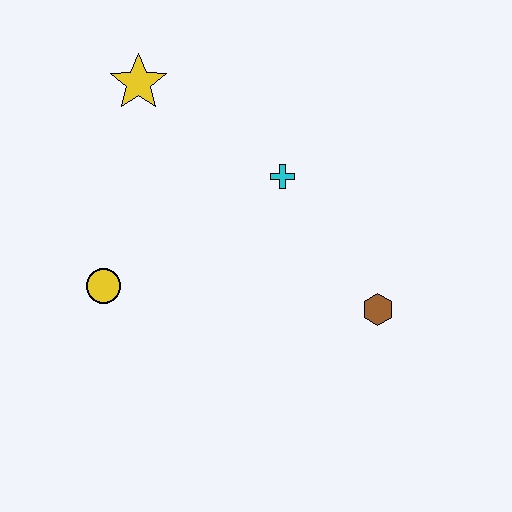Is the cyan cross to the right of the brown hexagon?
No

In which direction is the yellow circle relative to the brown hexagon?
The yellow circle is to the left of the brown hexagon.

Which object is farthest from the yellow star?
The brown hexagon is farthest from the yellow star.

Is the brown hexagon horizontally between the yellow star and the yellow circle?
No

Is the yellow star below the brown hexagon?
No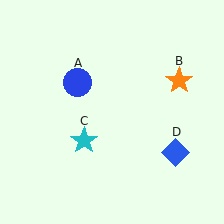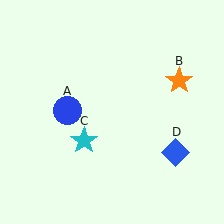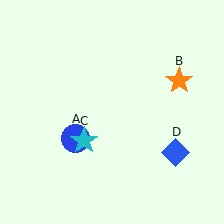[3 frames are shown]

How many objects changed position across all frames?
1 object changed position: blue circle (object A).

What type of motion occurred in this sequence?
The blue circle (object A) rotated counterclockwise around the center of the scene.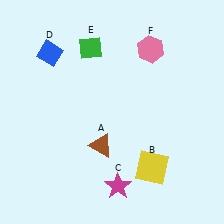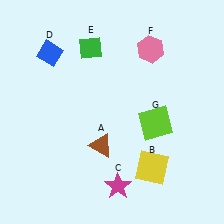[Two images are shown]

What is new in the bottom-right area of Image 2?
A lime square (G) was added in the bottom-right area of Image 2.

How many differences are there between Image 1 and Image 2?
There is 1 difference between the two images.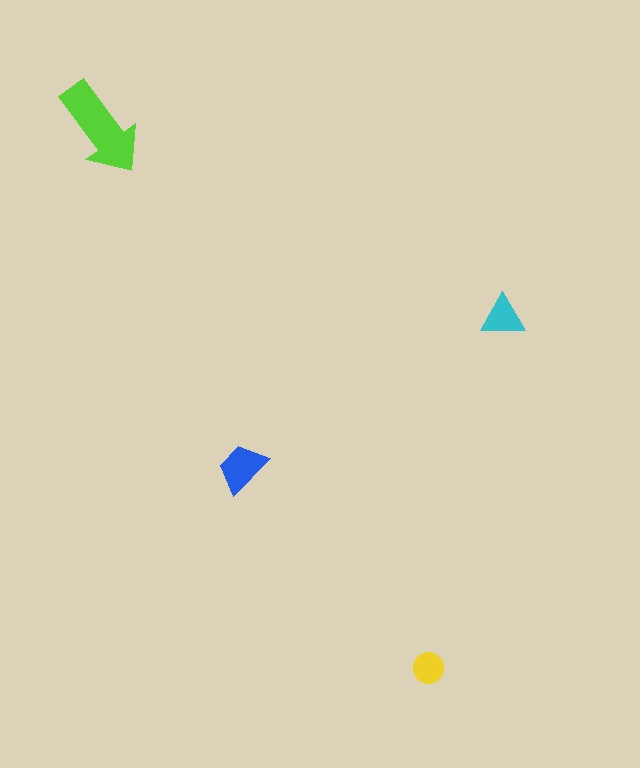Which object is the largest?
The lime arrow.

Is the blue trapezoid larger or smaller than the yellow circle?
Larger.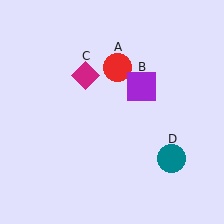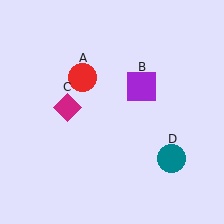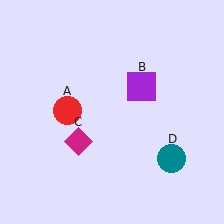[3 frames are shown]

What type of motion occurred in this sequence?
The red circle (object A), magenta diamond (object C) rotated counterclockwise around the center of the scene.